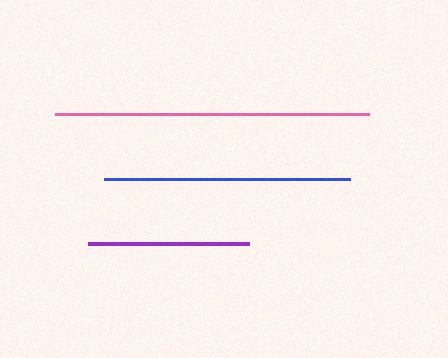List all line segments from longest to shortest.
From longest to shortest: pink, blue, purple.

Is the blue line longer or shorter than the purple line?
The blue line is longer than the purple line.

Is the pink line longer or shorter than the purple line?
The pink line is longer than the purple line.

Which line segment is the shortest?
The purple line is the shortest at approximately 161 pixels.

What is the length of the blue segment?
The blue segment is approximately 246 pixels long.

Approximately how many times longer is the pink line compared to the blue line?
The pink line is approximately 1.3 times the length of the blue line.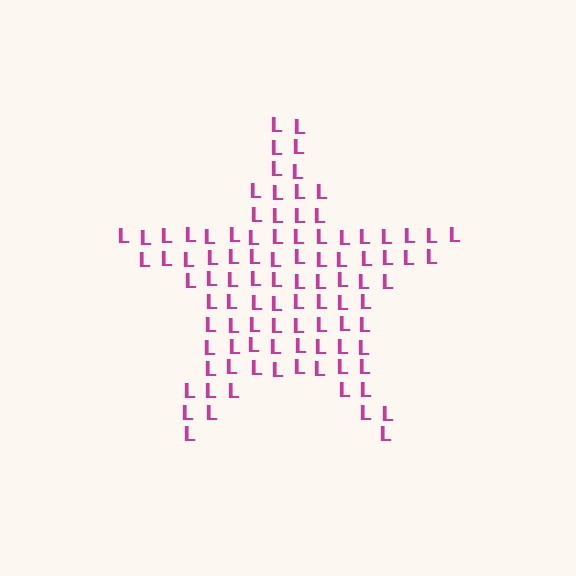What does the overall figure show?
The overall figure shows a star.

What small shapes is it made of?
It is made of small letter L's.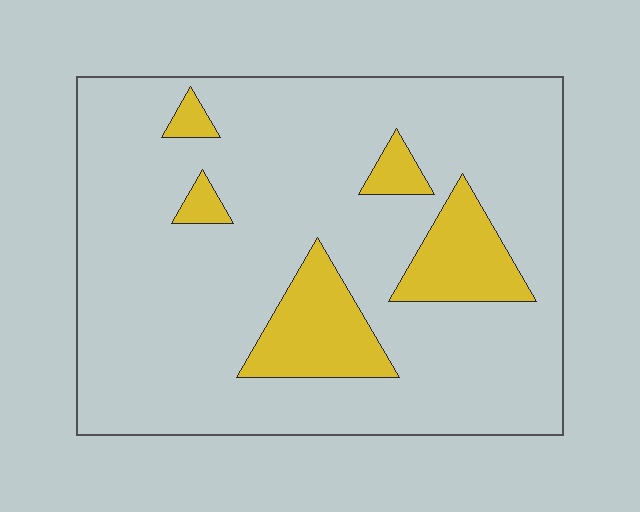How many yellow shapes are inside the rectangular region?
5.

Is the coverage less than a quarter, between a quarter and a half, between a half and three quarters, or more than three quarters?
Less than a quarter.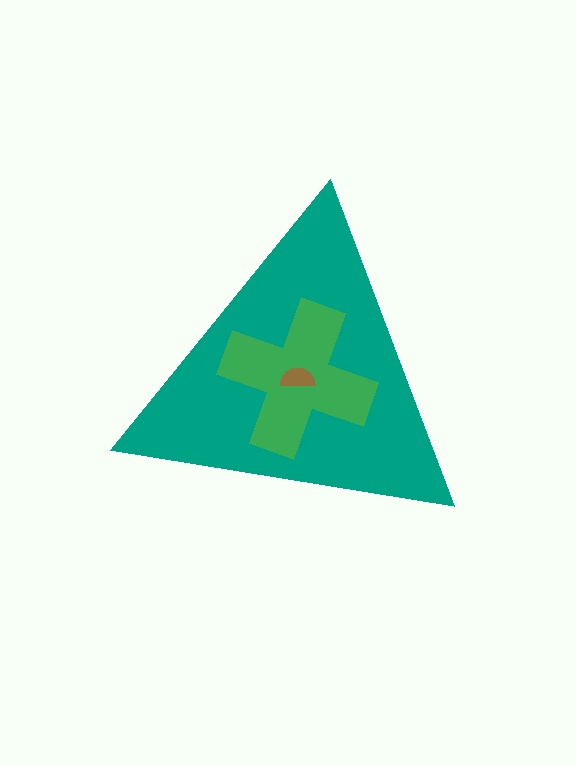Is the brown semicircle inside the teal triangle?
Yes.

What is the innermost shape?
The brown semicircle.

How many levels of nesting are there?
3.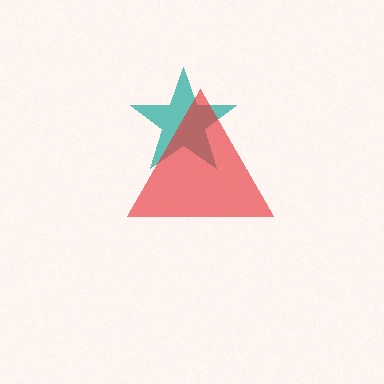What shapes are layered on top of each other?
The layered shapes are: a teal star, a red triangle.